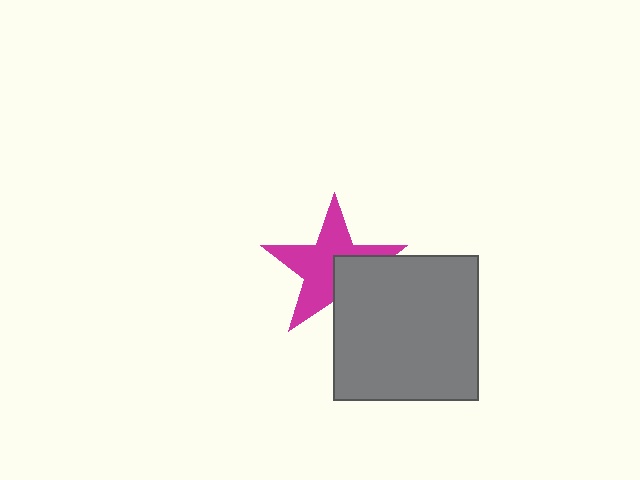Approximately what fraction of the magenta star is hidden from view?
Roughly 34% of the magenta star is hidden behind the gray square.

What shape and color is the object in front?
The object in front is a gray square.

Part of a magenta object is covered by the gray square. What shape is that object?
It is a star.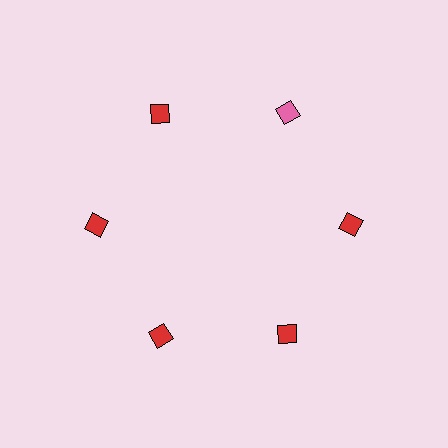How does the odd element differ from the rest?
It has a different color: pink instead of red.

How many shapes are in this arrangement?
There are 6 shapes arranged in a ring pattern.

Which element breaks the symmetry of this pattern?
The pink diamond at roughly the 1 o'clock position breaks the symmetry. All other shapes are red diamonds.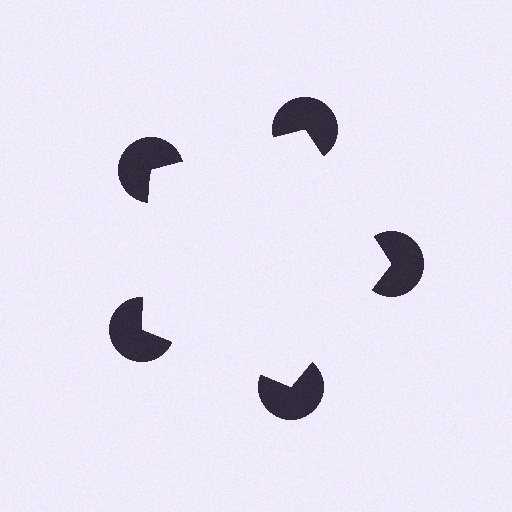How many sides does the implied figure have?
5 sides.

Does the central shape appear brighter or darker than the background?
It typically appears slightly brighter than the background, even though no actual brightness change is drawn.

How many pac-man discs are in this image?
There are 5 — one at each vertex of the illusory pentagon.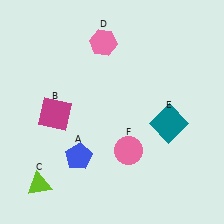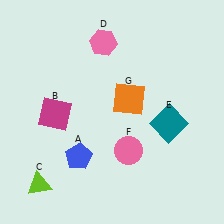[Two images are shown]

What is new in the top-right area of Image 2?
An orange square (G) was added in the top-right area of Image 2.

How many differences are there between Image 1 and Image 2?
There is 1 difference between the two images.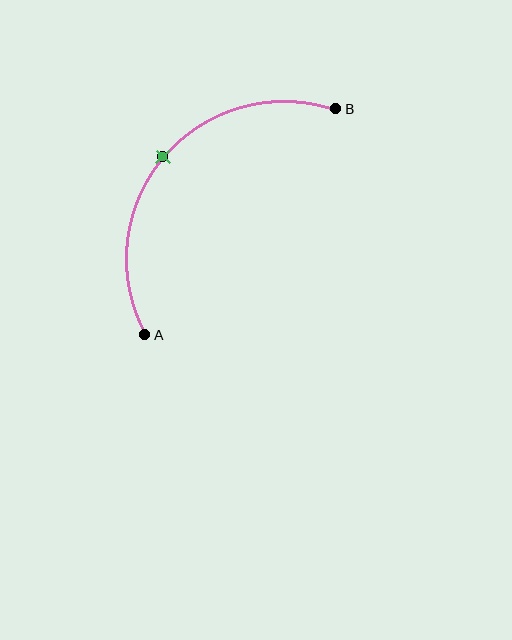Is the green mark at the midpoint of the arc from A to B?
Yes. The green mark lies on the arc at equal arc-length from both A and B — it is the arc midpoint.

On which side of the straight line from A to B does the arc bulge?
The arc bulges above and to the left of the straight line connecting A and B.